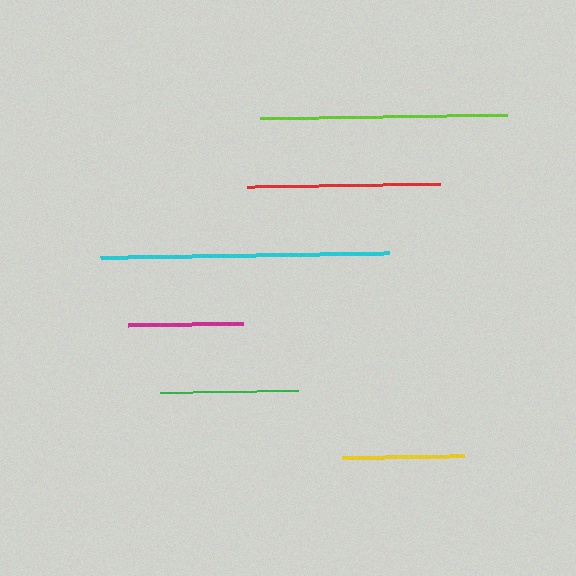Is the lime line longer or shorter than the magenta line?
The lime line is longer than the magenta line.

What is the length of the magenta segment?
The magenta segment is approximately 116 pixels long.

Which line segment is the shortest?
The magenta line is the shortest at approximately 116 pixels.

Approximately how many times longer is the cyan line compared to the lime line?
The cyan line is approximately 1.2 times the length of the lime line.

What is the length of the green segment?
The green segment is approximately 138 pixels long.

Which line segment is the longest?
The cyan line is the longest at approximately 288 pixels.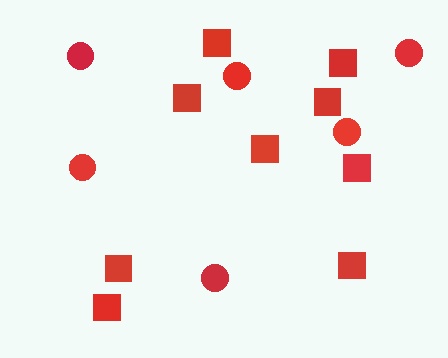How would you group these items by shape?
There are 2 groups: one group of circles (6) and one group of squares (9).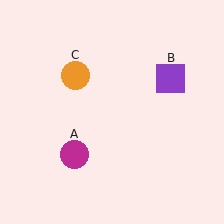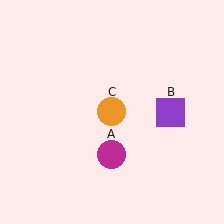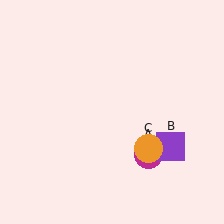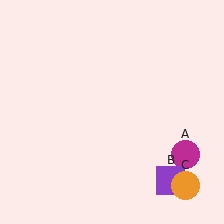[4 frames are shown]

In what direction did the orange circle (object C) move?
The orange circle (object C) moved down and to the right.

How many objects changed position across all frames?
3 objects changed position: magenta circle (object A), purple square (object B), orange circle (object C).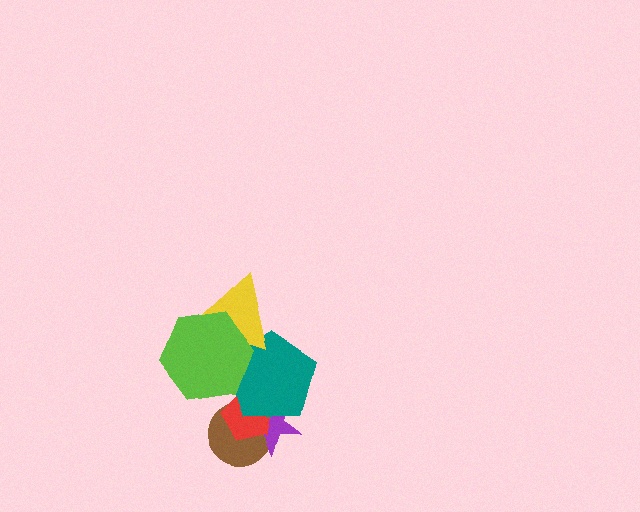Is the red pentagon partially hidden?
Yes, it is partially covered by another shape.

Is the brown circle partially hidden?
Yes, it is partially covered by another shape.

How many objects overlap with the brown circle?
3 objects overlap with the brown circle.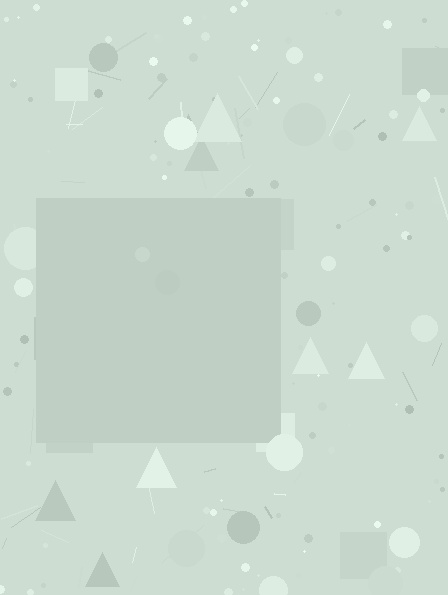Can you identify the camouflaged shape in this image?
The camouflaged shape is a square.